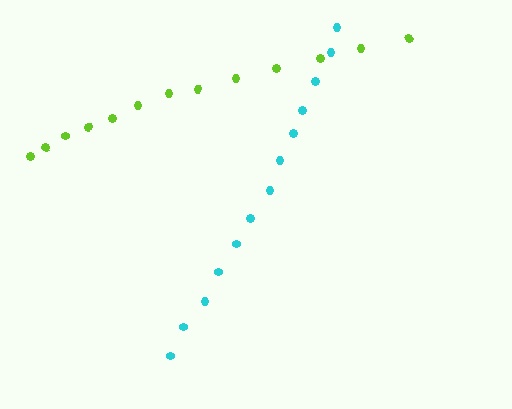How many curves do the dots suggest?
There are 2 distinct paths.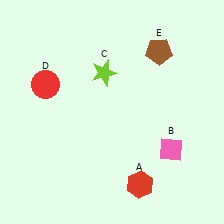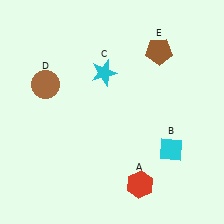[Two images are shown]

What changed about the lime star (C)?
In Image 1, C is lime. In Image 2, it changed to cyan.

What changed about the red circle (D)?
In Image 1, D is red. In Image 2, it changed to brown.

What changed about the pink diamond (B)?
In Image 1, B is pink. In Image 2, it changed to cyan.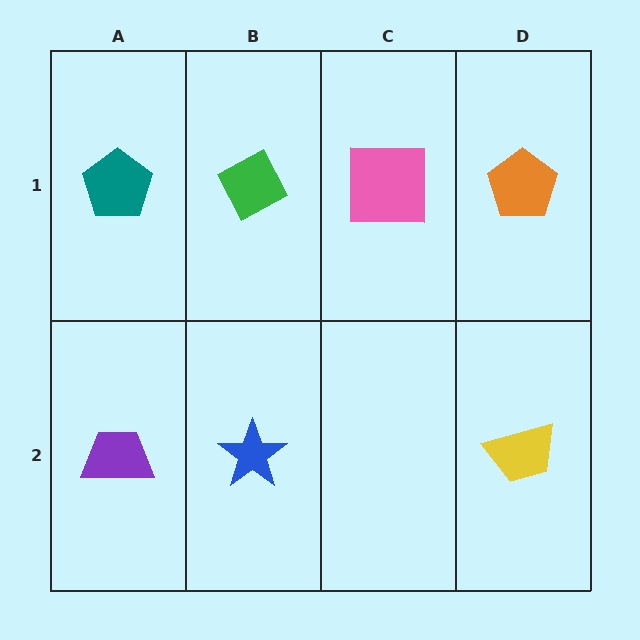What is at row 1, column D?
An orange pentagon.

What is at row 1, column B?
A green diamond.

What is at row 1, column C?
A pink square.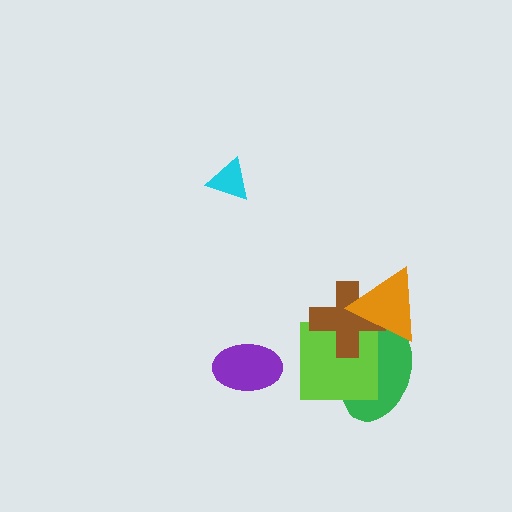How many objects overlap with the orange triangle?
2 objects overlap with the orange triangle.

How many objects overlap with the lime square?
2 objects overlap with the lime square.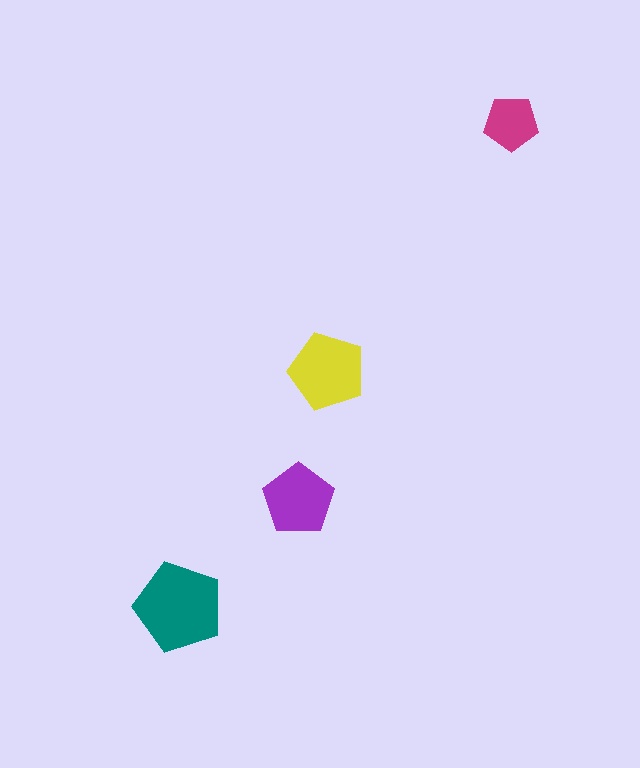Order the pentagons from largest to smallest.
the teal one, the yellow one, the purple one, the magenta one.